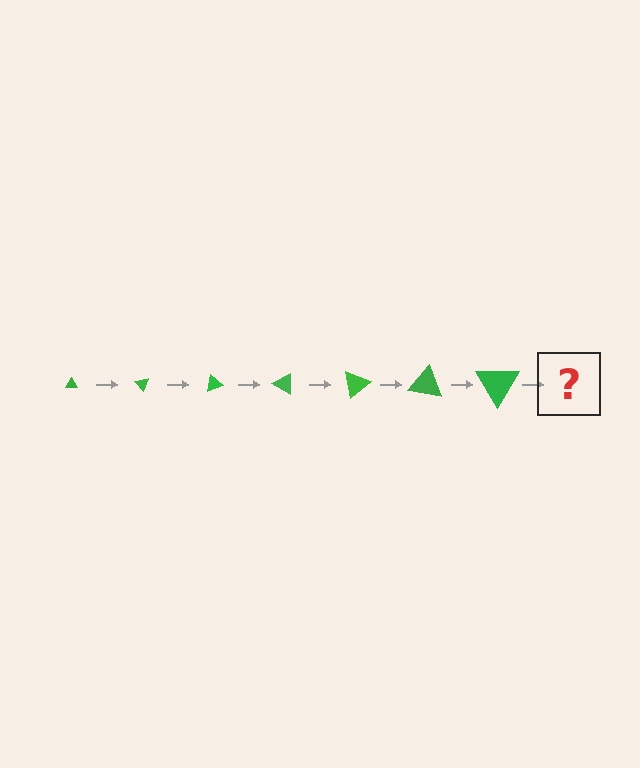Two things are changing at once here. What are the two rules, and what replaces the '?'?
The two rules are that the triangle grows larger each step and it rotates 50 degrees each step. The '?' should be a triangle, larger than the previous one and rotated 350 degrees from the start.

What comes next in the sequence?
The next element should be a triangle, larger than the previous one and rotated 350 degrees from the start.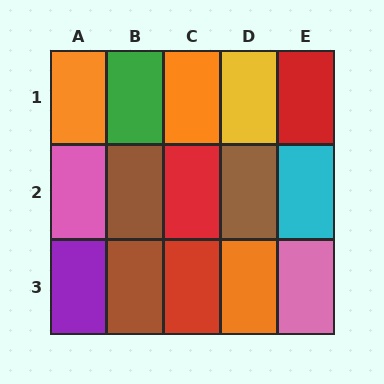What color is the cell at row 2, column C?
Red.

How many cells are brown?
3 cells are brown.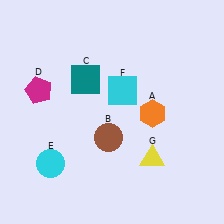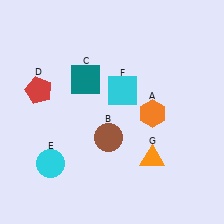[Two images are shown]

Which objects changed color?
D changed from magenta to red. G changed from yellow to orange.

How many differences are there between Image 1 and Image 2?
There are 2 differences between the two images.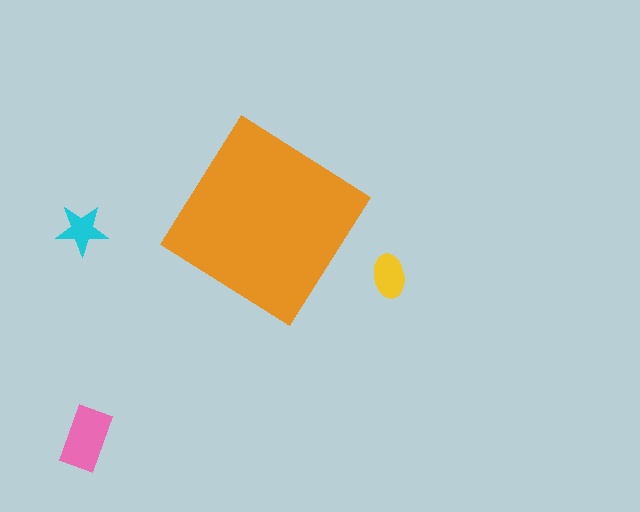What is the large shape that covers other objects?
An orange diamond.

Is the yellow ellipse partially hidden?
No, the yellow ellipse is fully visible.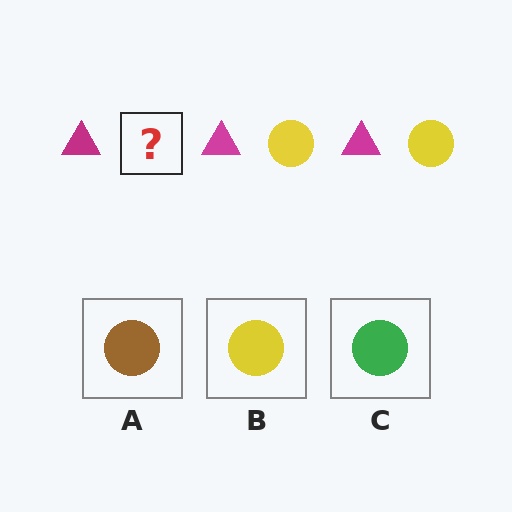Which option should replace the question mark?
Option B.